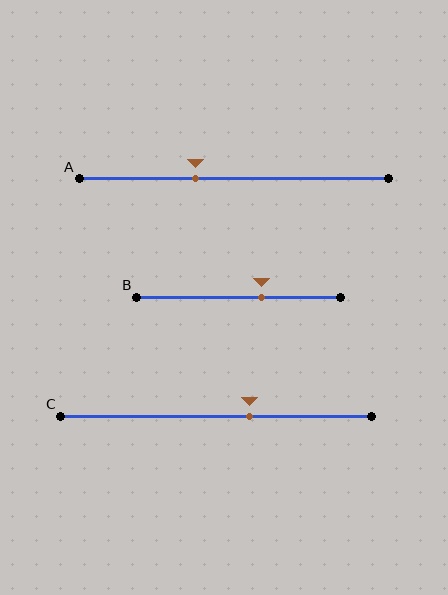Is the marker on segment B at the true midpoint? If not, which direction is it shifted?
No, the marker on segment B is shifted to the right by about 11% of the segment length.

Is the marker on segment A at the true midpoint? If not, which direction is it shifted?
No, the marker on segment A is shifted to the left by about 12% of the segment length.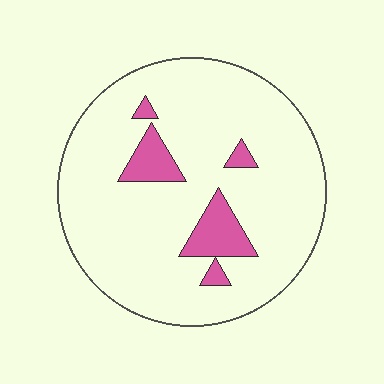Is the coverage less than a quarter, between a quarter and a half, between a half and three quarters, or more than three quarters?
Less than a quarter.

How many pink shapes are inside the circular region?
5.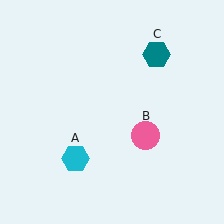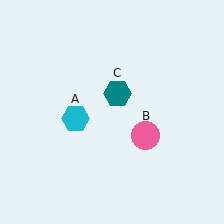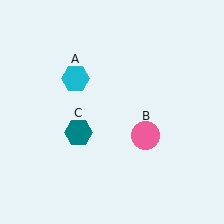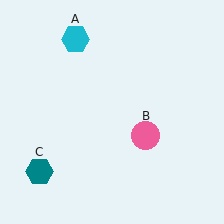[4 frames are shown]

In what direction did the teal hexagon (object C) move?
The teal hexagon (object C) moved down and to the left.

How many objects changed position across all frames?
2 objects changed position: cyan hexagon (object A), teal hexagon (object C).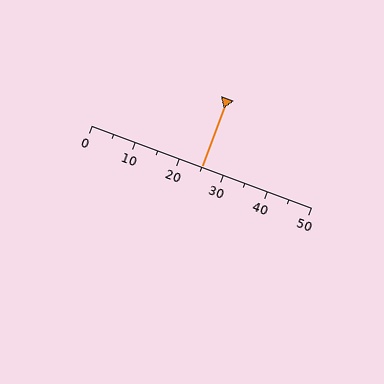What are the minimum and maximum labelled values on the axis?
The axis runs from 0 to 50.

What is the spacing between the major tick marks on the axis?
The major ticks are spaced 10 apart.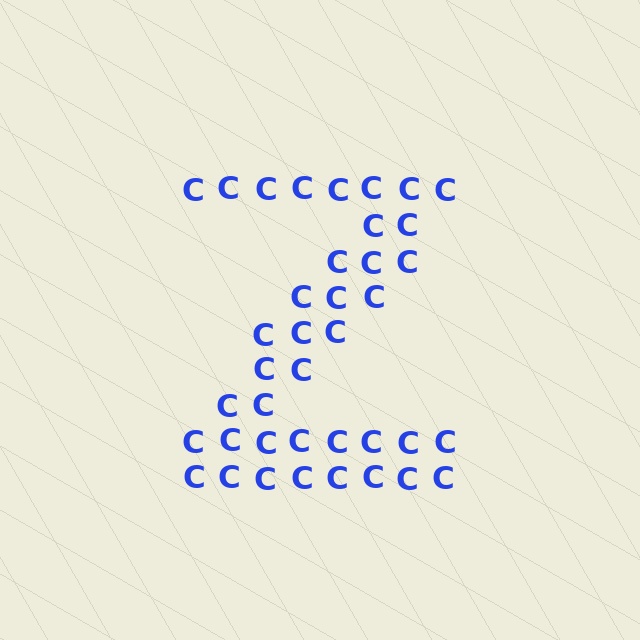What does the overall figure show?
The overall figure shows the letter Z.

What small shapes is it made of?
It is made of small letter C's.